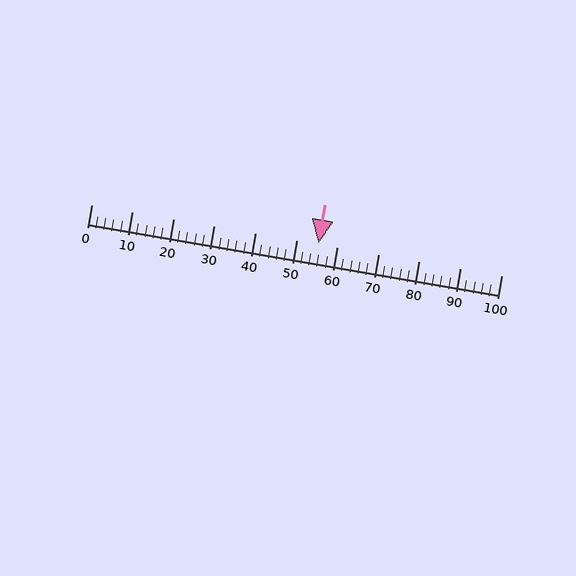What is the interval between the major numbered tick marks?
The major tick marks are spaced 10 units apart.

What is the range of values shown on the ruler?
The ruler shows values from 0 to 100.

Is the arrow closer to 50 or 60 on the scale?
The arrow is closer to 60.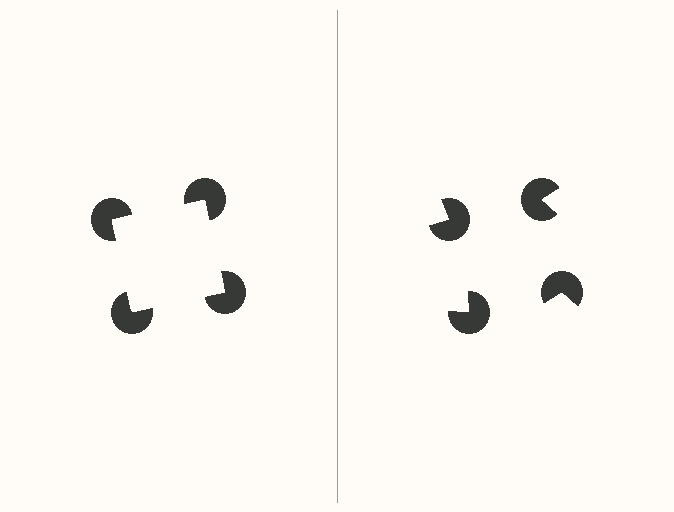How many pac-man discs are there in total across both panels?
8 — 4 on each side.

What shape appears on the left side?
An illusory square.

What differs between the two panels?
The pac-man discs are positioned identically on both sides; only the wedge orientations differ. On the left they align to a square; on the right they are misaligned.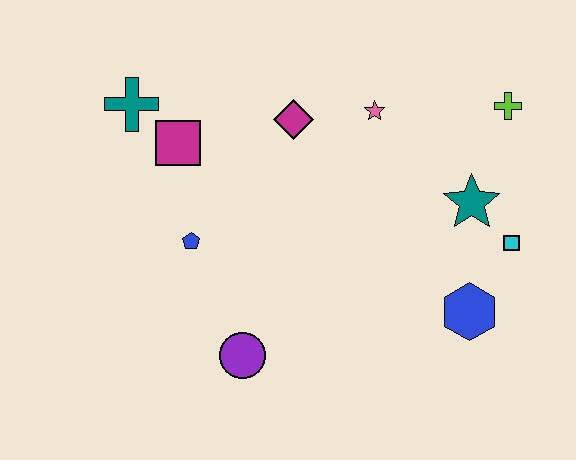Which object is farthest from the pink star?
The purple circle is farthest from the pink star.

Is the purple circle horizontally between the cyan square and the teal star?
No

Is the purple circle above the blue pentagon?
No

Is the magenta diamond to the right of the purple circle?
Yes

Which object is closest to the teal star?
The cyan square is closest to the teal star.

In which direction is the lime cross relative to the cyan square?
The lime cross is above the cyan square.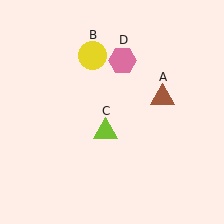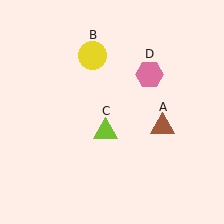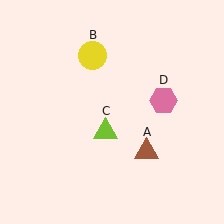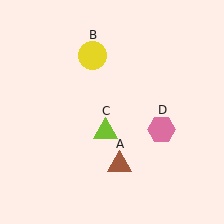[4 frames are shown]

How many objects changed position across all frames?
2 objects changed position: brown triangle (object A), pink hexagon (object D).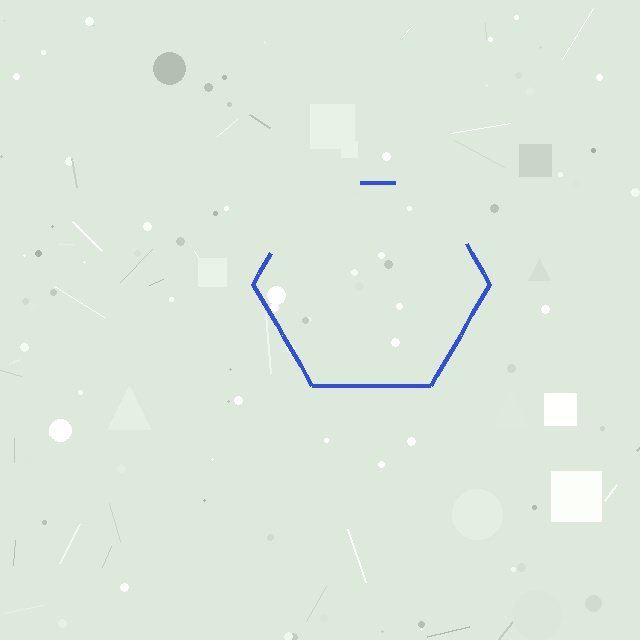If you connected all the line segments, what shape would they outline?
They would outline a hexagon.